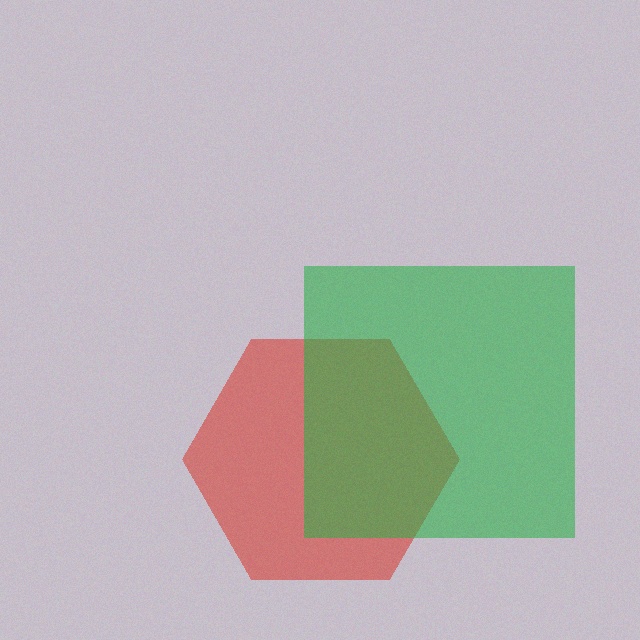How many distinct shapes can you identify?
There are 2 distinct shapes: a red hexagon, a green square.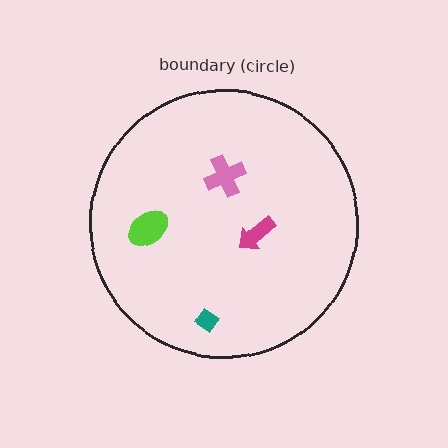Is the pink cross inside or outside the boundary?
Inside.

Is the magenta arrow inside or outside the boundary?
Inside.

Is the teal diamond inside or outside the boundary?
Inside.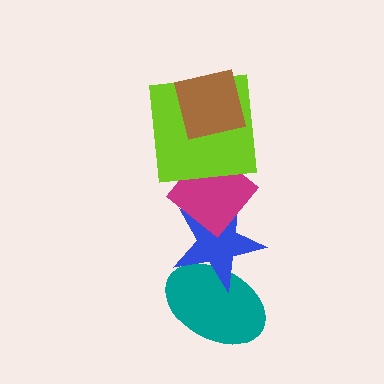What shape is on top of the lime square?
The brown square is on top of the lime square.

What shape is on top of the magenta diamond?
The lime square is on top of the magenta diamond.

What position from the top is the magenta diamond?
The magenta diamond is 3rd from the top.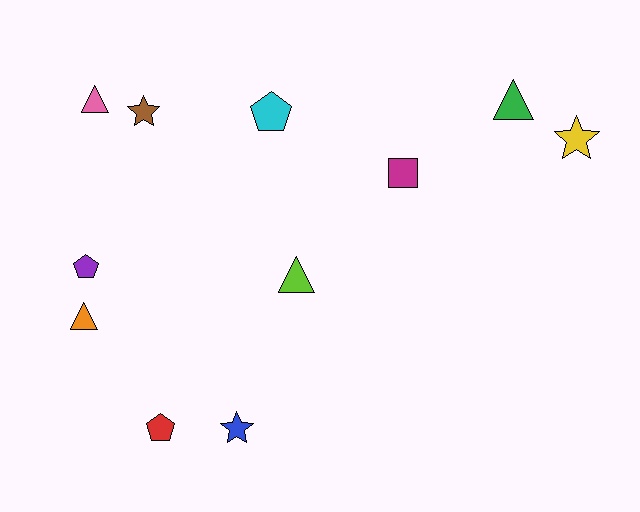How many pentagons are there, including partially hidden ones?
There are 3 pentagons.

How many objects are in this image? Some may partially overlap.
There are 11 objects.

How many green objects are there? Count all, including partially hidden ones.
There is 1 green object.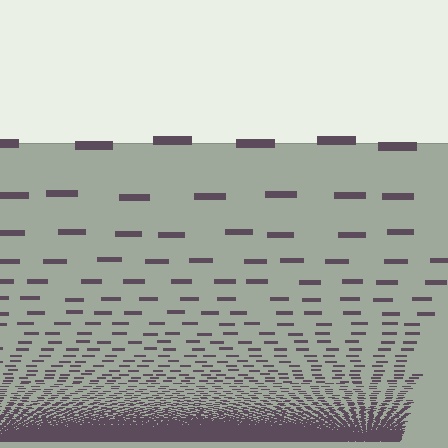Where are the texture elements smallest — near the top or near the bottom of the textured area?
Near the bottom.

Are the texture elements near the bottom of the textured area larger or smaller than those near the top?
Smaller. The gradient is inverted — elements near the bottom are smaller and denser.